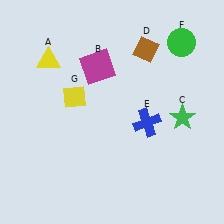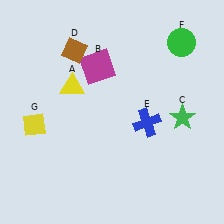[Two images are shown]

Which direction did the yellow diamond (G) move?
The yellow diamond (G) moved left.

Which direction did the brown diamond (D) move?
The brown diamond (D) moved left.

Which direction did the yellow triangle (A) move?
The yellow triangle (A) moved down.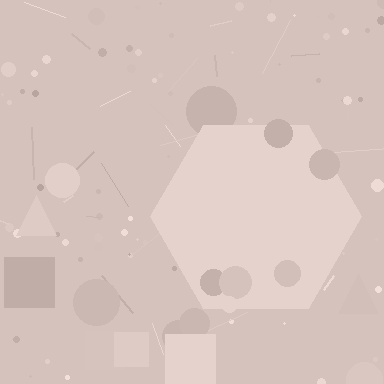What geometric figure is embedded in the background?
A hexagon is embedded in the background.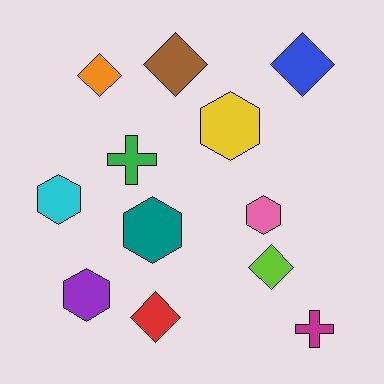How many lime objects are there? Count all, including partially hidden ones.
There is 1 lime object.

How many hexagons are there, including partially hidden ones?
There are 5 hexagons.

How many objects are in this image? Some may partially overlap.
There are 12 objects.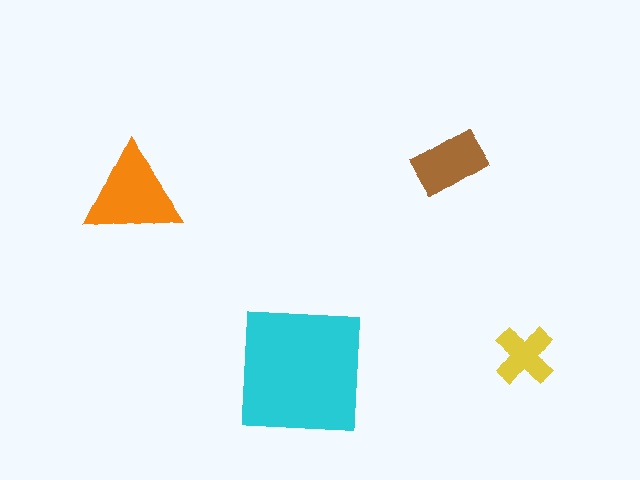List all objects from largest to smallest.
The cyan square, the orange triangle, the brown rectangle, the yellow cross.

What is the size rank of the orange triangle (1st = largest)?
2nd.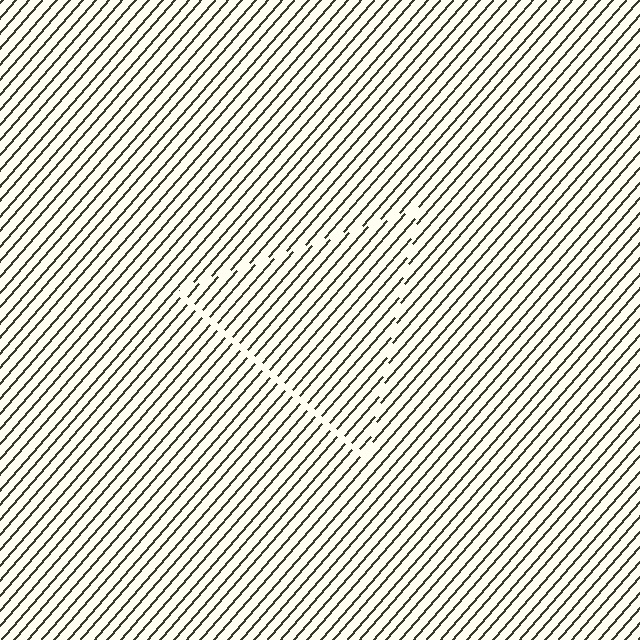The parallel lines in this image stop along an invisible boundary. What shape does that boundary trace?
An illusory triangle. The interior of the shape contains the same grating, shifted by half a period — the contour is defined by the phase discontinuity where line-ends from the inner and outer gratings abut.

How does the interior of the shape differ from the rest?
The interior of the shape contains the same grating, shifted by half a period — the contour is defined by the phase discontinuity where line-ends from the inner and outer gratings abut.